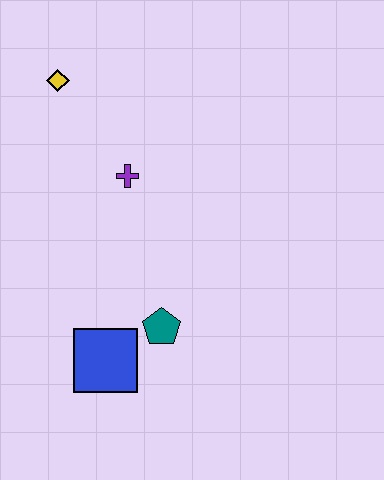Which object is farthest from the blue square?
The yellow diamond is farthest from the blue square.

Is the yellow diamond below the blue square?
No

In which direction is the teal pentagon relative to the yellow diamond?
The teal pentagon is below the yellow diamond.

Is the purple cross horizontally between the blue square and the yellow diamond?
No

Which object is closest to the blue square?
The teal pentagon is closest to the blue square.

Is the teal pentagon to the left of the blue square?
No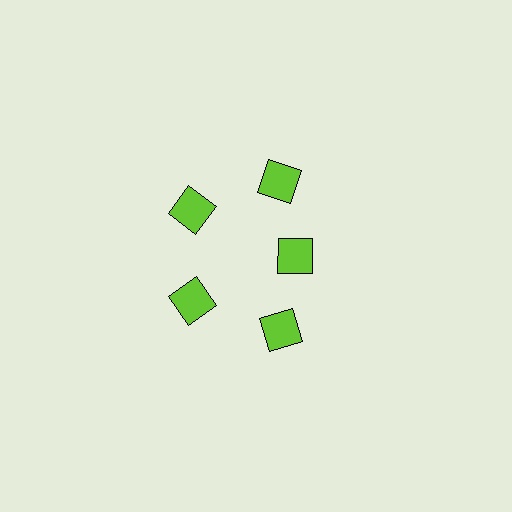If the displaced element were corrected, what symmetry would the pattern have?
It would have 5-fold rotational symmetry — the pattern would map onto itself every 72 degrees.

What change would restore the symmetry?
The symmetry would be restored by moving it outward, back onto the ring so that all 5 diamonds sit at equal angles and equal distance from the center.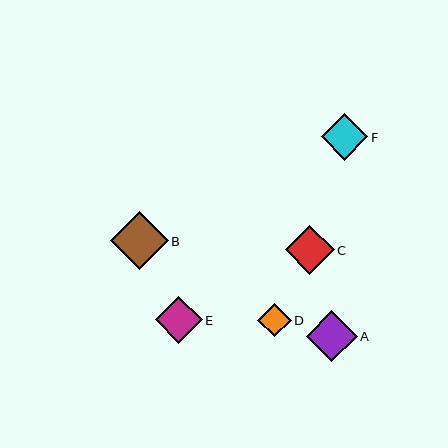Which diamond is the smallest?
Diamond D is the smallest with a size of approximately 34 pixels.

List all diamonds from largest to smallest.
From largest to smallest: B, A, C, E, F, D.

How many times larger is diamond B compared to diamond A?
Diamond B is approximately 1.1 times the size of diamond A.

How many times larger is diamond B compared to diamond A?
Diamond B is approximately 1.1 times the size of diamond A.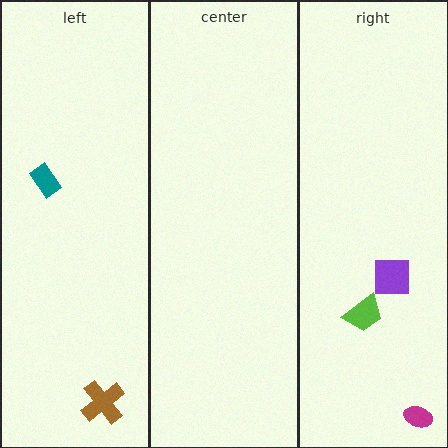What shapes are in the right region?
The magenta ellipse, the purple square, the lime trapezoid.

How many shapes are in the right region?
3.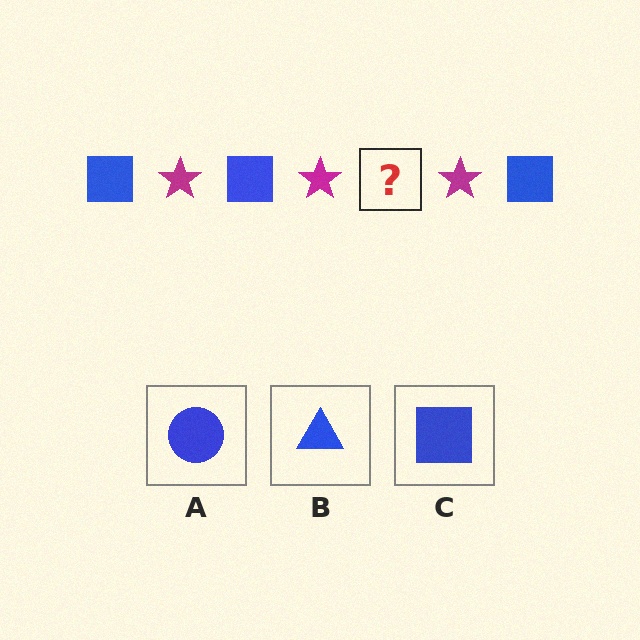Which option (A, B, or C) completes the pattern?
C.